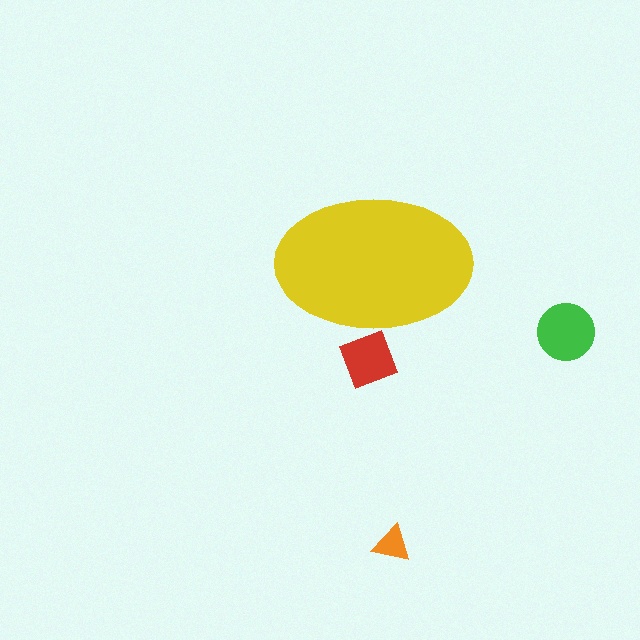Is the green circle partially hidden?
No, the green circle is fully visible.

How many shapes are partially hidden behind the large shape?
1 shape is partially hidden.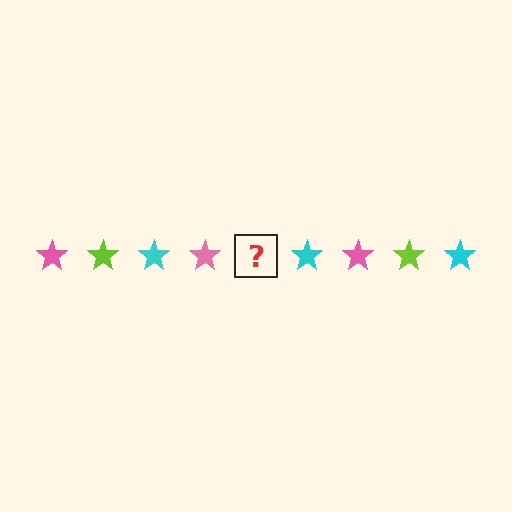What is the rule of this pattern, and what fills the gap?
The rule is that the pattern cycles through pink, lime, cyan stars. The gap should be filled with a lime star.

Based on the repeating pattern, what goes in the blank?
The blank should be a lime star.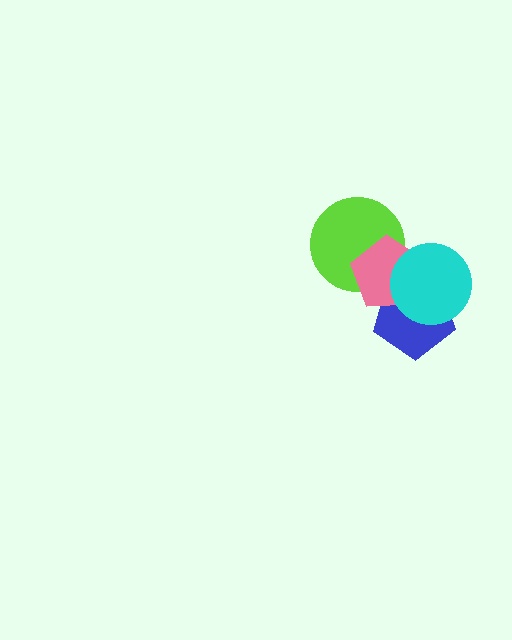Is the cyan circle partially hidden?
No, no other shape covers it.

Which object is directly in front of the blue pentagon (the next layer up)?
The pink pentagon is directly in front of the blue pentagon.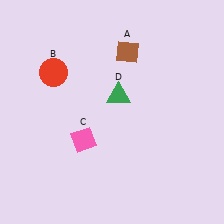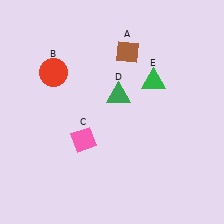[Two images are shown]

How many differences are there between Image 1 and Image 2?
There is 1 difference between the two images.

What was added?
A green triangle (E) was added in Image 2.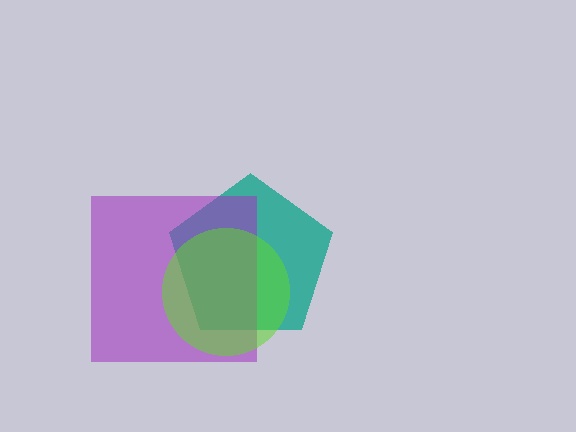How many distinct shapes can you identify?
There are 3 distinct shapes: a teal pentagon, a purple square, a lime circle.